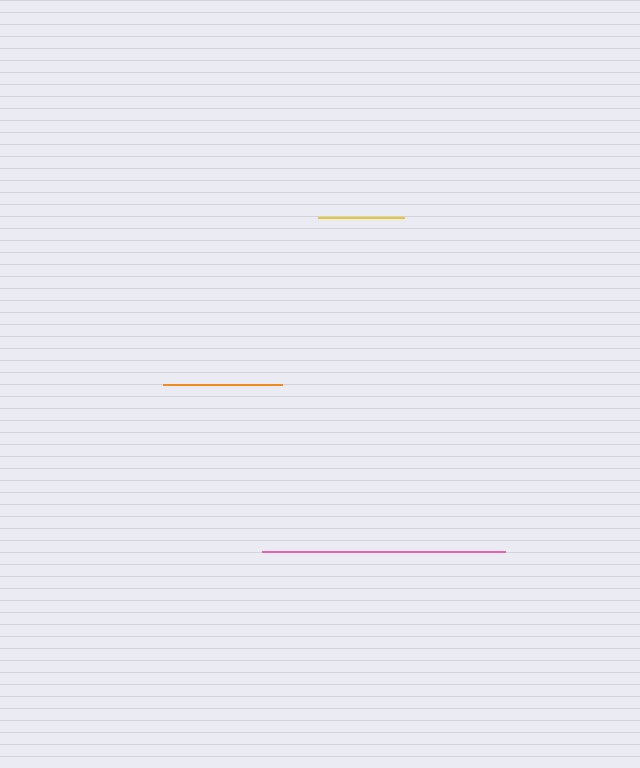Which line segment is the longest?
The pink line is the longest at approximately 244 pixels.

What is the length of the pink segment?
The pink segment is approximately 244 pixels long.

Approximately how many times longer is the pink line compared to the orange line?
The pink line is approximately 2.0 times the length of the orange line.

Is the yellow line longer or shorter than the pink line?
The pink line is longer than the yellow line.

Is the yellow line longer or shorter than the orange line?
The orange line is longer than the yellow line.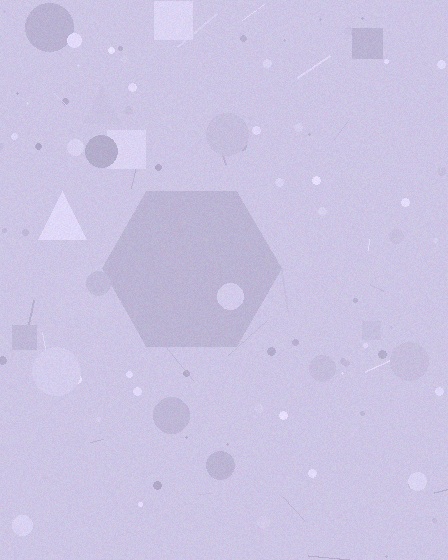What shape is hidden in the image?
A hexagon is hidden in the image.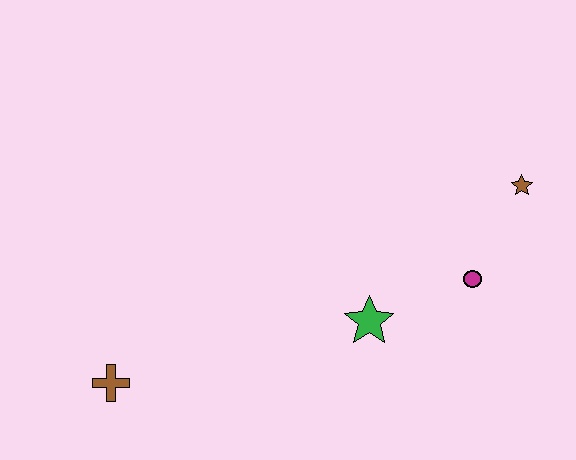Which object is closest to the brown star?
The magenta circle is closest to the brown star.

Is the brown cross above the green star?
No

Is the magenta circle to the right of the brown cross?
Yes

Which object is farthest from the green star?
The brown cross is farthest from the green star.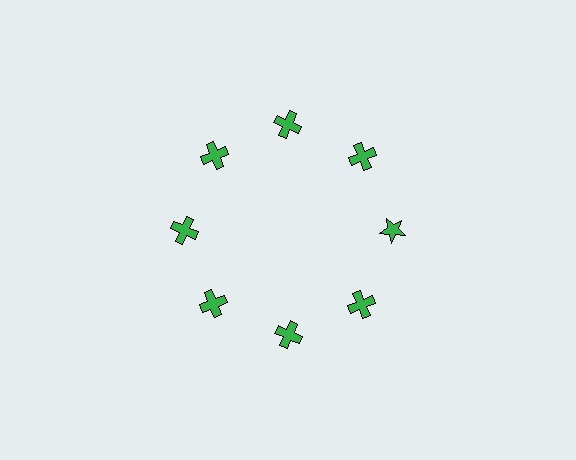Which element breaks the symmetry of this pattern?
The green star at roughly the 3 o'clock position breaks the symmetry. All other shapes are green crosses.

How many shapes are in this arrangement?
There are 8 shapes arranged in a ring pattern.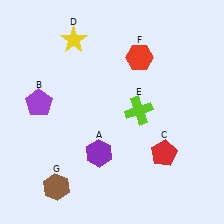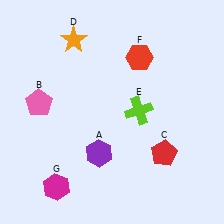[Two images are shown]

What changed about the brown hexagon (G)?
In Image 1, G is brown. In Image 2, it changed to magenta.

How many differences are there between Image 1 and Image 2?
There are 3 differences between the two images.